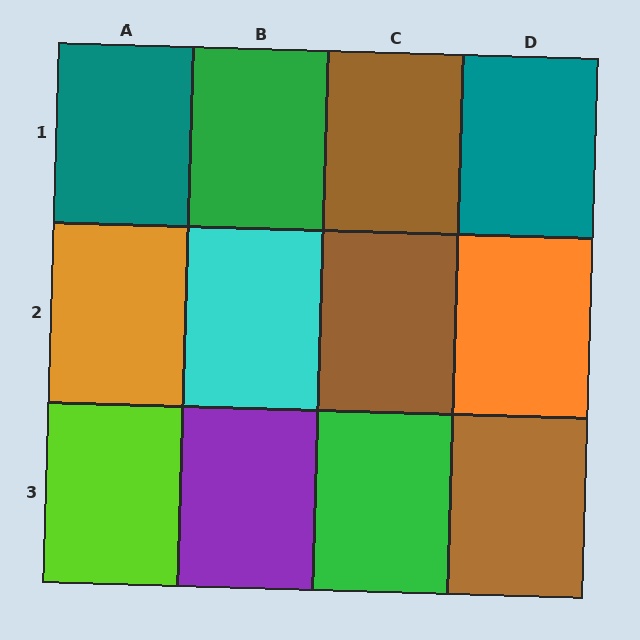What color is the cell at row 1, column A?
Teal.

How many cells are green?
2 cells are green.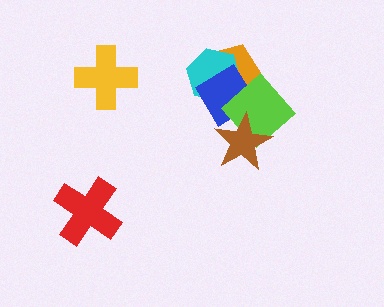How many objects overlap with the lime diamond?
4 objects overlap with the lime diamond.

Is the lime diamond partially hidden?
Yes, it is partially covered by another shape.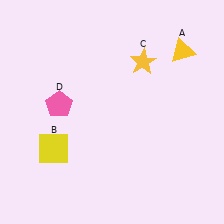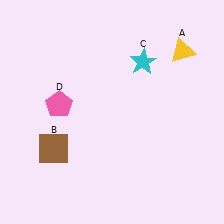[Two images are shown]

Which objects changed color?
B changed from yellow to brown. C changed from yellow to cyan.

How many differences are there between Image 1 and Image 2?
There are 2 differences between the two images.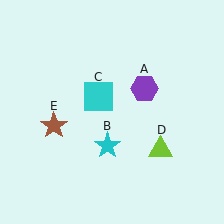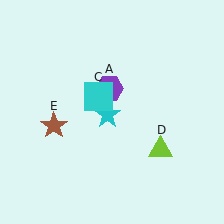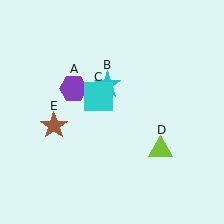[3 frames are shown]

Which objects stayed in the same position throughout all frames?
Cyan square (object C) and lime triangle (object D) and brown star (object E) remained stationary.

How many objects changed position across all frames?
2 objects changed position: purple hexagon (object A), cyan star (object B).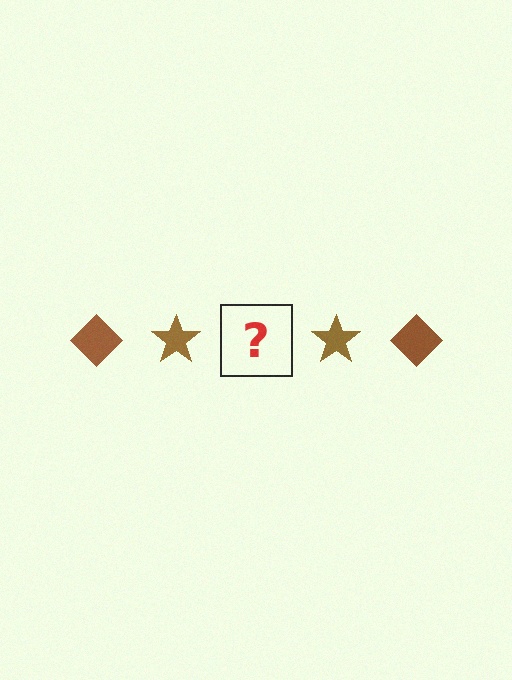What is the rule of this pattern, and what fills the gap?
The rule is that the pattern cycles through diamond, star shapes in brown. The gap should be filled with a brown diamond.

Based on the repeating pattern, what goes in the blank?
The blank should be a brown diamond.